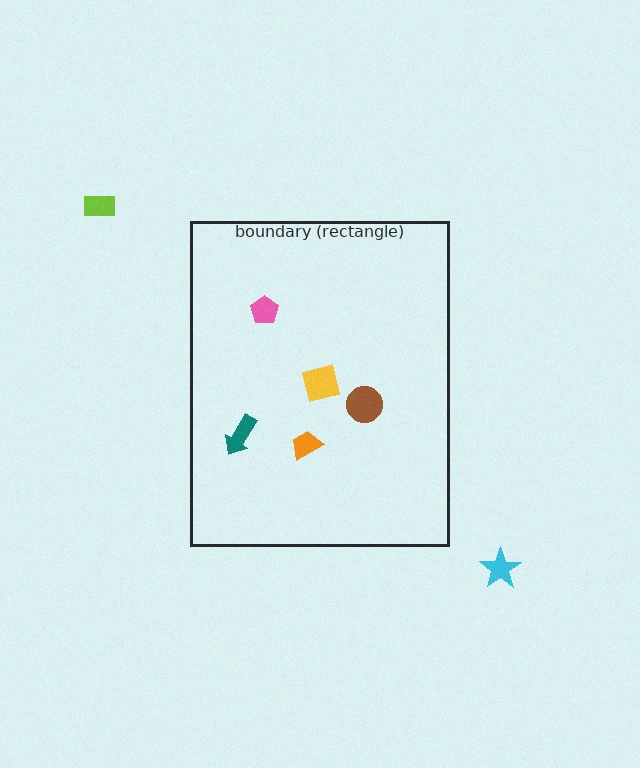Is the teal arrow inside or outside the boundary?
Inside.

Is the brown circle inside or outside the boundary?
Inside.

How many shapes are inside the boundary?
5 inside, 2 outside.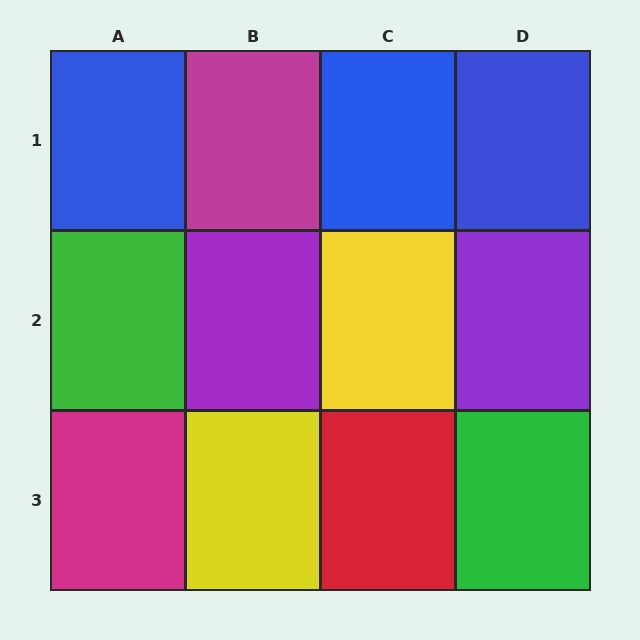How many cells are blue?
3 cells are blue.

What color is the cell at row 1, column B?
Magenta.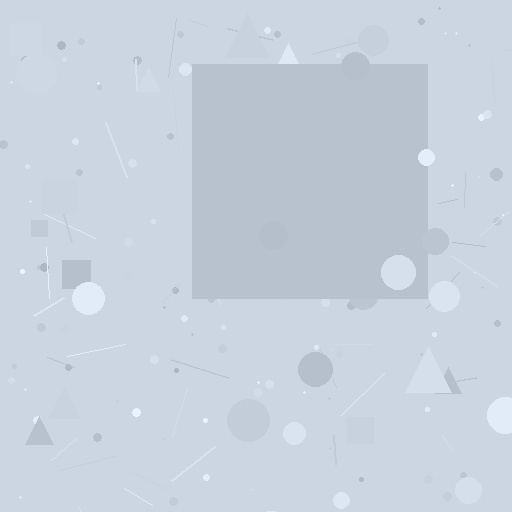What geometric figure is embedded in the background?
A square is embedded in the background.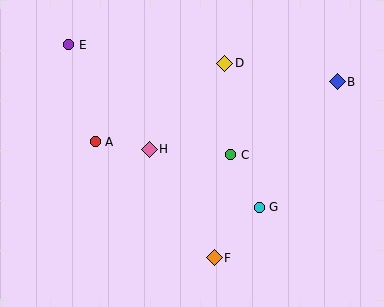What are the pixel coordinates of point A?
Point A is at (95, 142).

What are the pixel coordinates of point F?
Point F is at (214, 258).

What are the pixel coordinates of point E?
Point E is at (69, 45).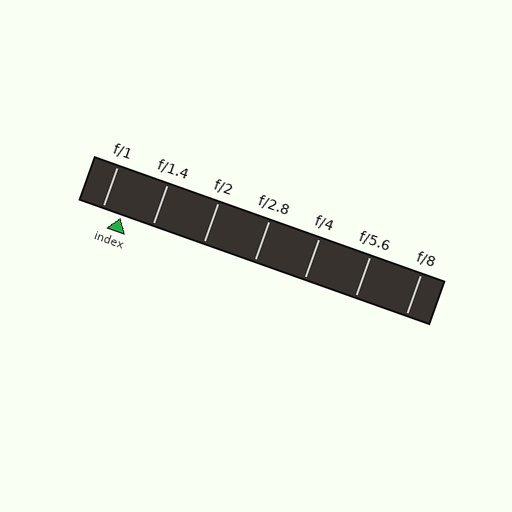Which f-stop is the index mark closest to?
The index mark is closest to f/1.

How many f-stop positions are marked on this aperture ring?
There are 7 f-stop positions marked.